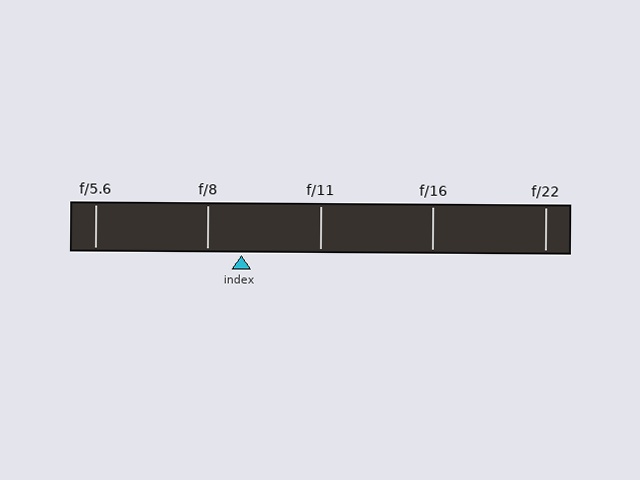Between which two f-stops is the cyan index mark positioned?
The index mark is between f/8 and f/11.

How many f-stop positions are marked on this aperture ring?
There are 5 f-stop positions marked.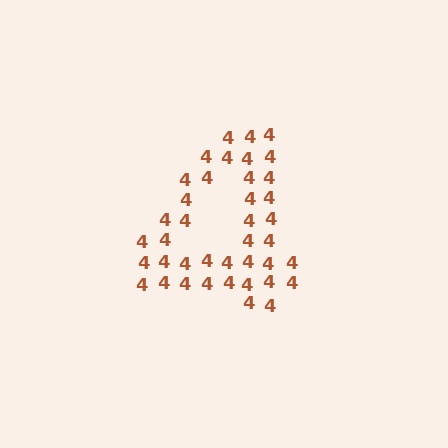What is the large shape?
The large shape is the digit 4.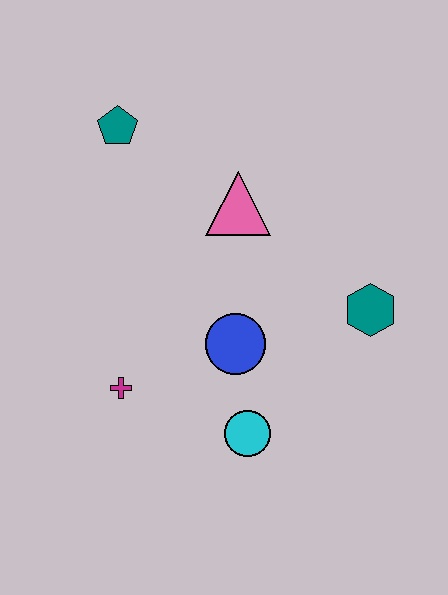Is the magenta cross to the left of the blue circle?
Yes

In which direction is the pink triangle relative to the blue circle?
The pink triangle is above the blue circle.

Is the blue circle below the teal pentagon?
Yes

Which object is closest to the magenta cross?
The blue circle is closest to the magenta cross.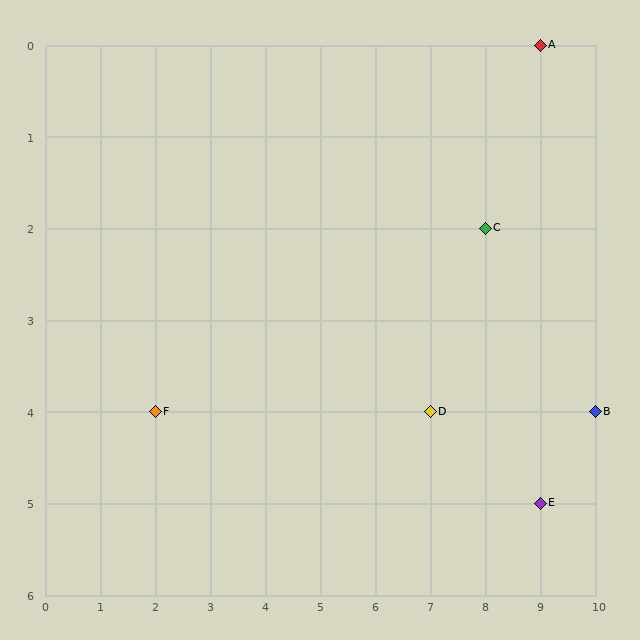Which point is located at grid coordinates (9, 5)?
Point E is at (9, 5).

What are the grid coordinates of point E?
Point E is at grid coordinates (9, 5).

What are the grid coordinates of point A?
Point A is at grid coordinates (9, 0).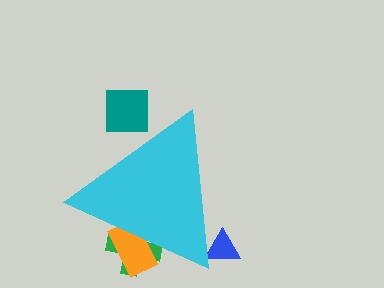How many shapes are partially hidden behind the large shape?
4 shapes are partially hidden.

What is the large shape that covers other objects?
A cyan triangle.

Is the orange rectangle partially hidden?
Yes, the orange rectangle is partially hidden behind the cyan triangle.